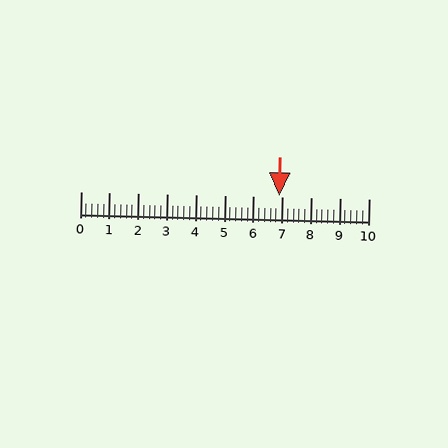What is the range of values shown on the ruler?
The ruler shows values from 0 to 10.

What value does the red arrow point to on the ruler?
The red arrow points to approximately 6.9.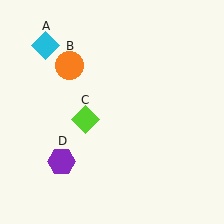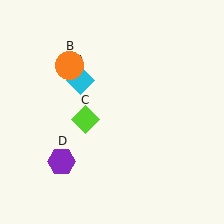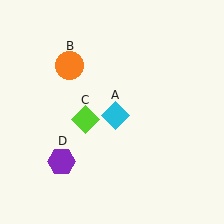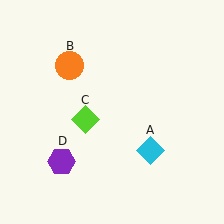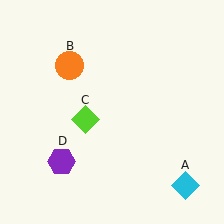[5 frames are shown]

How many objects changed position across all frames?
1 object changed position: cyan diamond (object A).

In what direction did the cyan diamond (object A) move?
The cyan diamond (object A) moved down and to the right.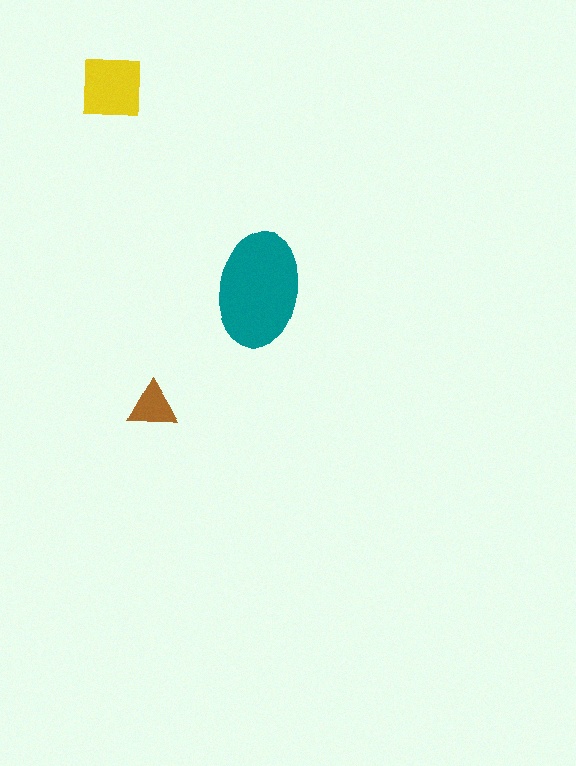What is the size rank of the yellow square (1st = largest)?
2nd.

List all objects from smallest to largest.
The brown triangle, the yellow square, the teal ellipse.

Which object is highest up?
The yellow square is topmost.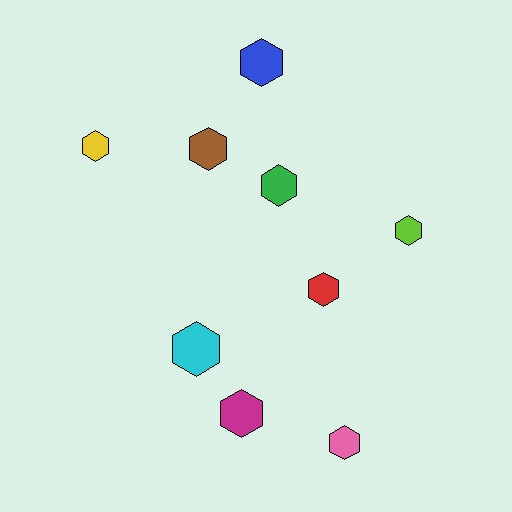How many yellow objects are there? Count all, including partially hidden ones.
There is 1 yellow object.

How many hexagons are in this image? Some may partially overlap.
There are 9 hexagons.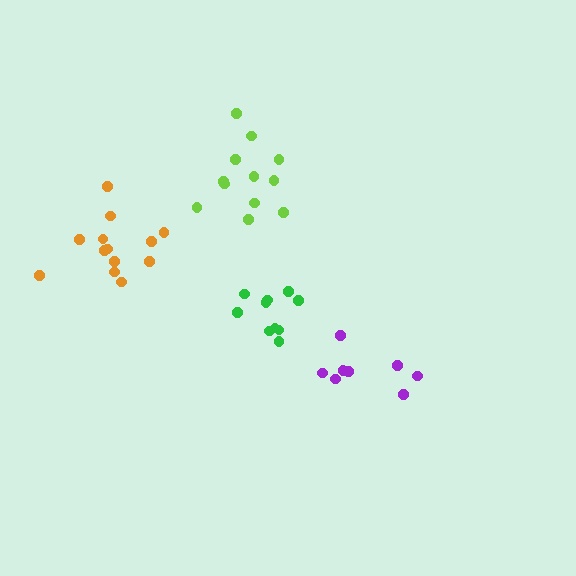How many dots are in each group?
Group 1: 13 dots, Group 2: 8 dots, Group 3: 12 dots, Group 4: 10 dots (43 total).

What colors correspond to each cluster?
The clusters are colored: orange, purple, lime, green.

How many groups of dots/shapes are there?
There are 4 groups.